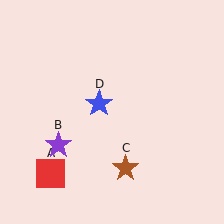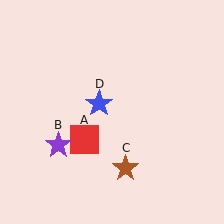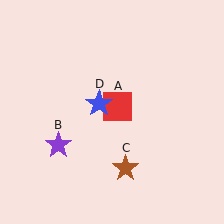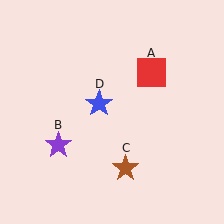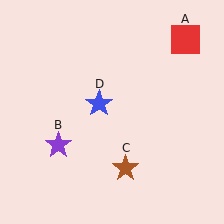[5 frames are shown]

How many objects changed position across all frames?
1 object changed position: red square (object A).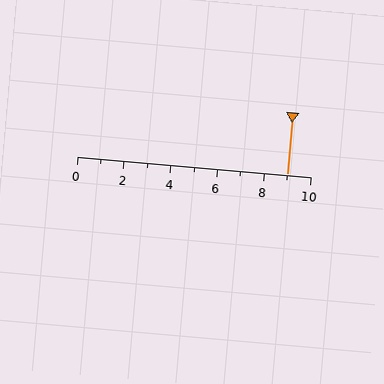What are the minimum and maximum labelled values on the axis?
The axis runs from 0 to 10.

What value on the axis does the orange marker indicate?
The marker indicates approximately 9.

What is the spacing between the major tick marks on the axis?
The major ticks are spaced 2 apart.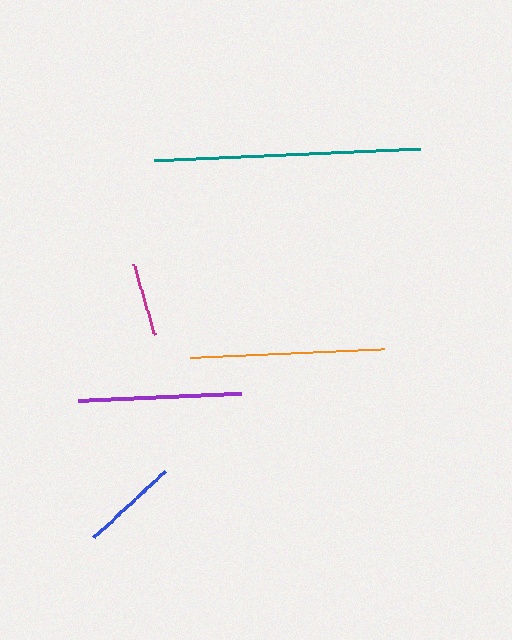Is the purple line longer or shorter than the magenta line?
The purple line is longer than the magenta line.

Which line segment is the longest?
The teal line is the longest at approximately 266 pixels.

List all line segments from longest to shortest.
From longest to shortest: teal, orange, purple, blue, magenta.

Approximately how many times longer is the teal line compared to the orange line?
The teal line is approximately 1.4 times the length of the orange line.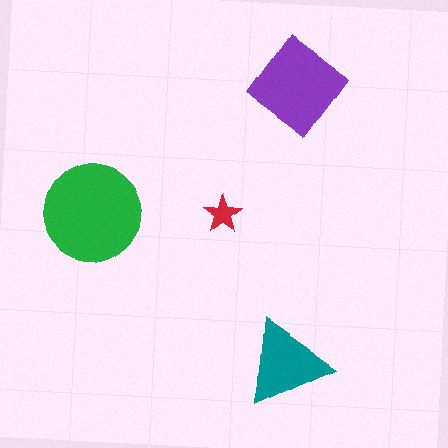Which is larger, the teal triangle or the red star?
The teal triangle.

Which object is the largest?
The green circle.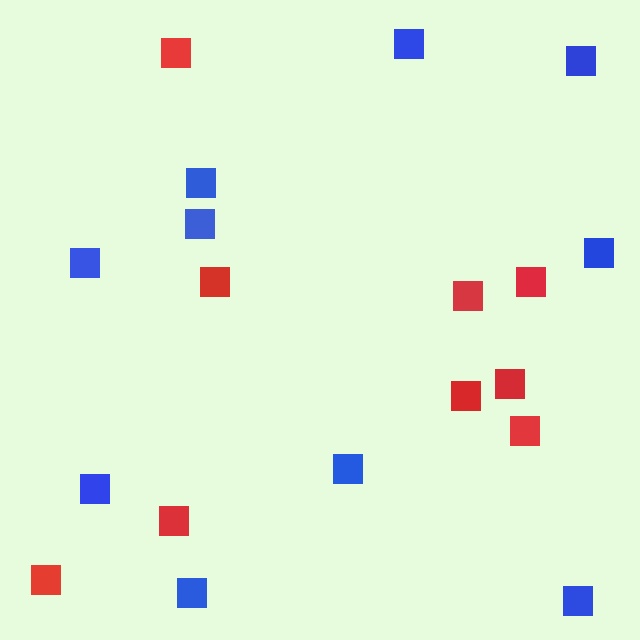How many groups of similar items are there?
There are 2 groups: one group of red squares (9) and one group of blue squares (10).